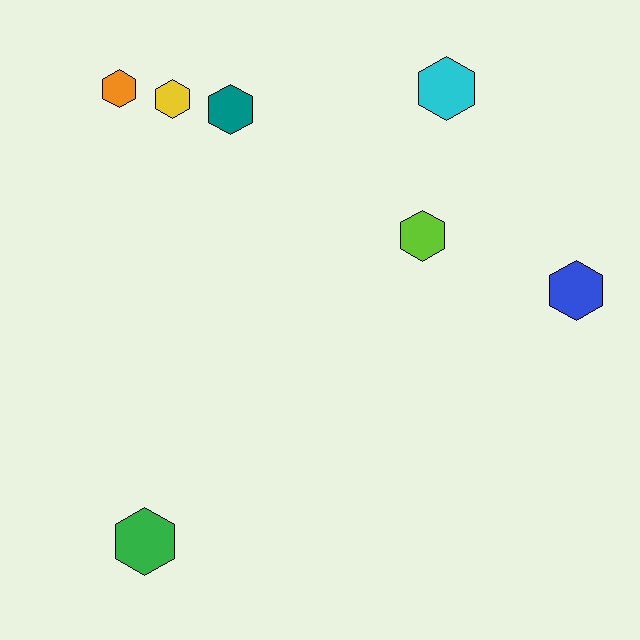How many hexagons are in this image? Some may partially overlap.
There are 7 hexagons.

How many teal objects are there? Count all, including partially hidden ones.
There is 1 teal object.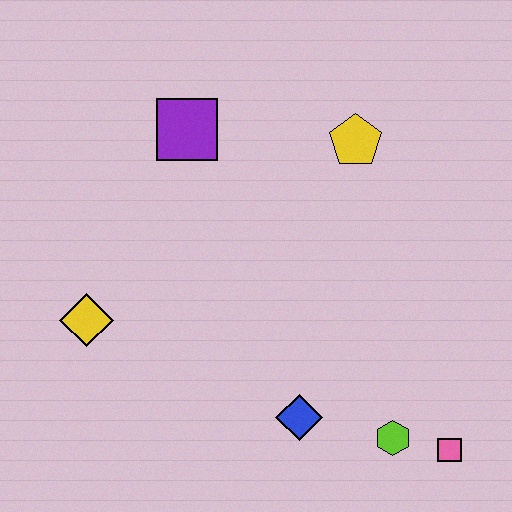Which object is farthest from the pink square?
The purple square is farthest from the pink square.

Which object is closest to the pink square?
The lime hexagon is closest to the pink square.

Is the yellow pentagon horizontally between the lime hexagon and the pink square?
No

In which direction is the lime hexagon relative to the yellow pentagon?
The lime hexagon is below the yellow pentagon.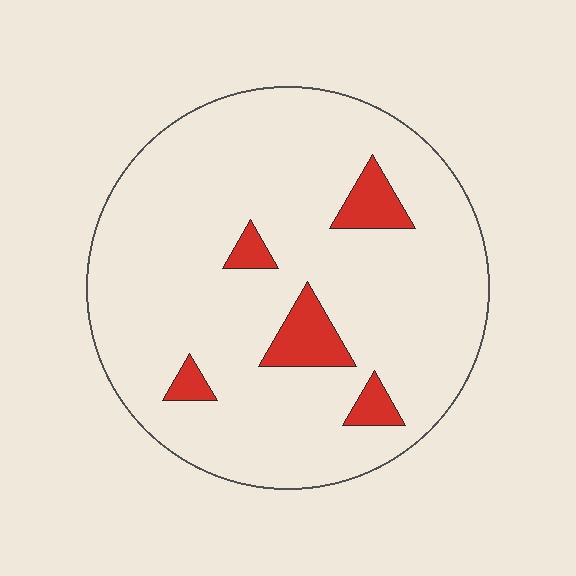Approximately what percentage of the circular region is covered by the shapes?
Approximately 10%.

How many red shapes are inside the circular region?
5.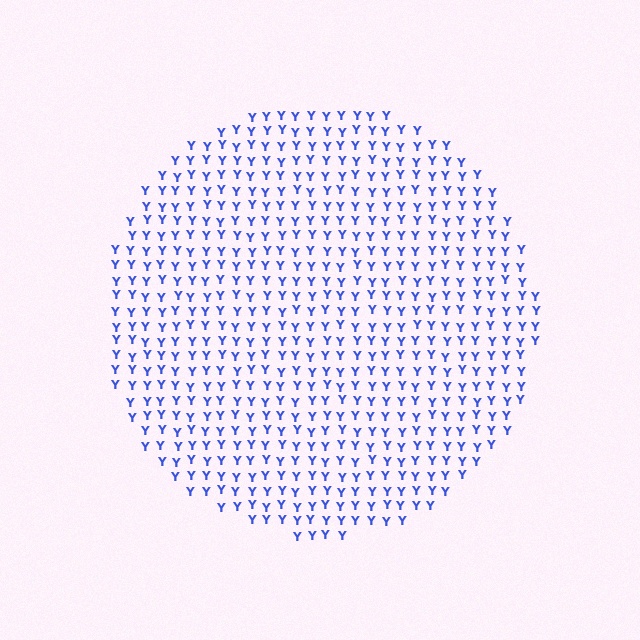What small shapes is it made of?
It is made of small letter Y's.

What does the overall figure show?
The overall figure shows a circle.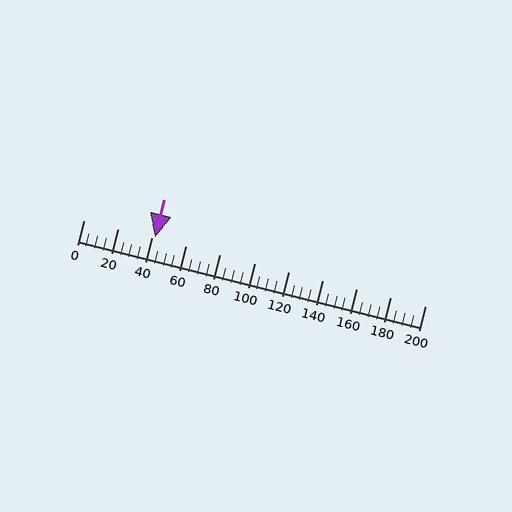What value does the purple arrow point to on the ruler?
The purple arrow points to approximately 42.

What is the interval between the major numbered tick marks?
The major tick marks are spaced 20 units apart.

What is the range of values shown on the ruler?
The ruler shows values from 0 to 200.